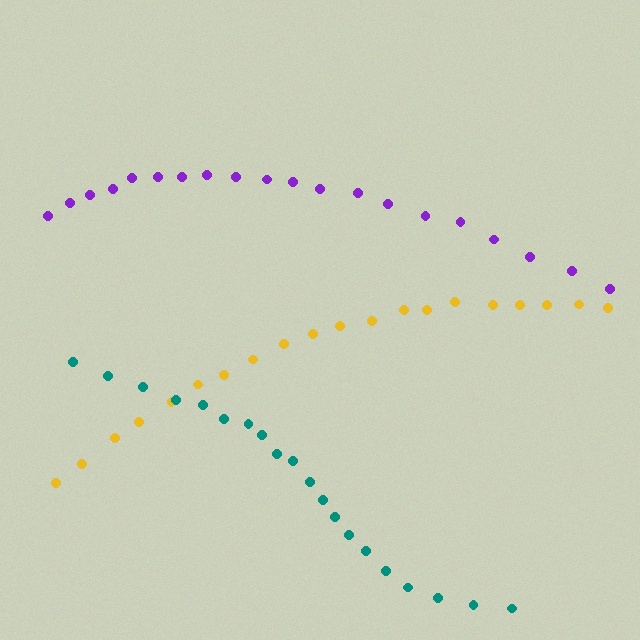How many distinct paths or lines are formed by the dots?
There are 3 distinct paths.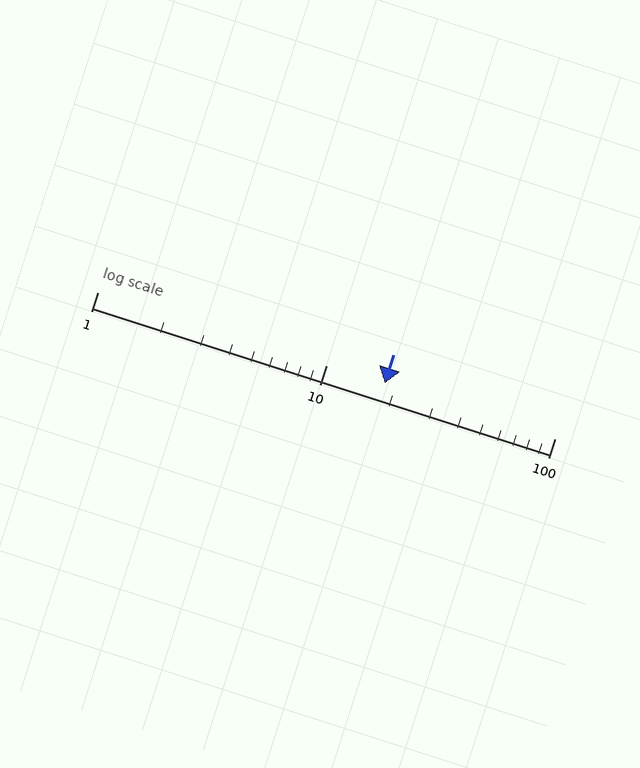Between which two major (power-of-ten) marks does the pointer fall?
The pointer is between 10 and 100.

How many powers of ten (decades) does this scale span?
The scale spans 2 decades, from 1 to 100.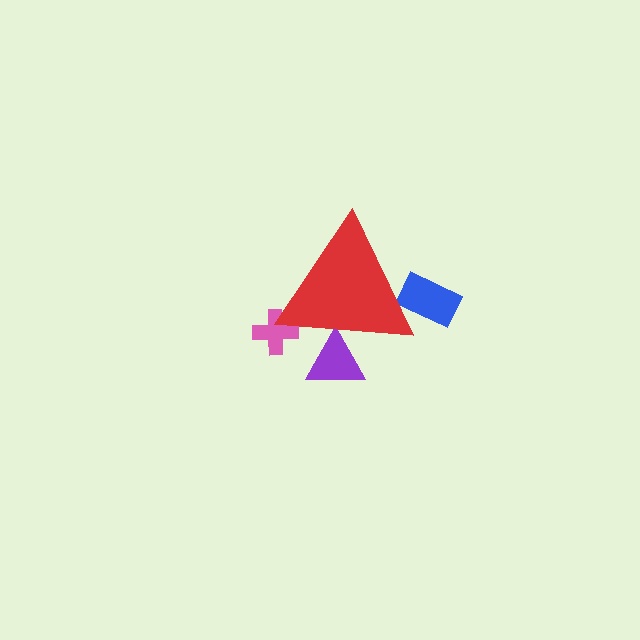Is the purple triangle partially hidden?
Yes, the purple triangle is partially hidden behind the red triangle.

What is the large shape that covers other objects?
A red triangle.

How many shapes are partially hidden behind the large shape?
3 shapes are partially hidden.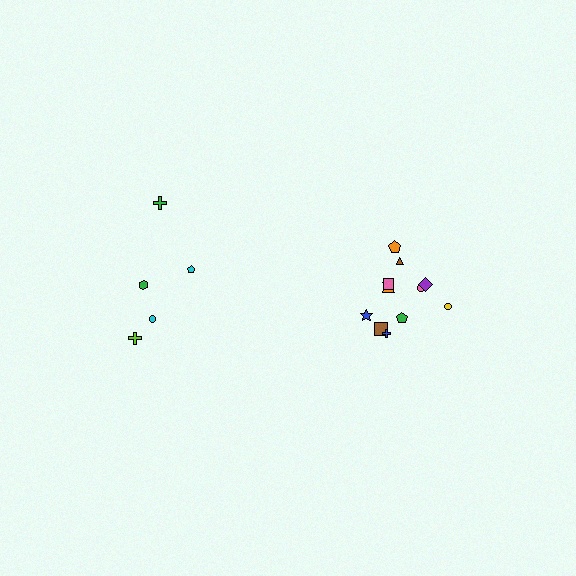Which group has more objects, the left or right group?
The right group.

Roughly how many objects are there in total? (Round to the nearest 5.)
Roughly 15 objects in total.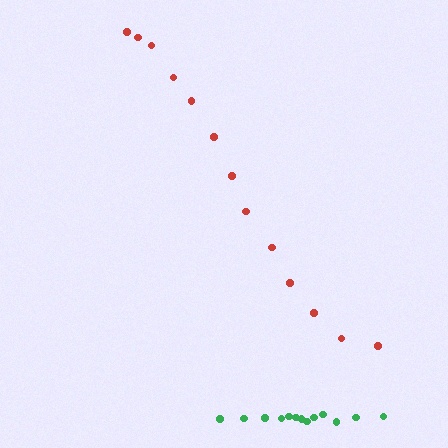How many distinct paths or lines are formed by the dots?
There are 2 distinct paths.